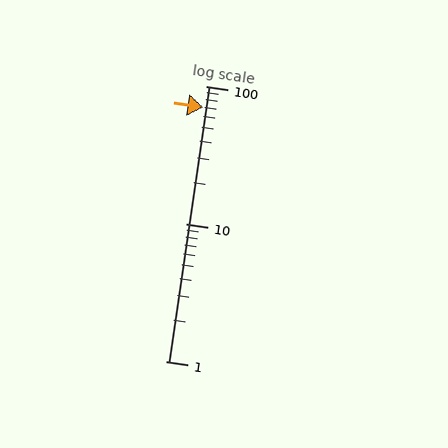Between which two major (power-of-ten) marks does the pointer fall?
The pointer is between 10 and 100.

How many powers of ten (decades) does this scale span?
The scale spans 2 decades, from 1 to 100.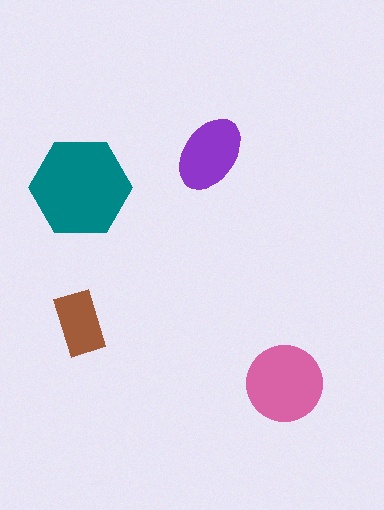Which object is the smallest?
The brown rectangle.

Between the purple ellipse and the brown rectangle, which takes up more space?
The purple ellipse.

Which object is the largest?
The teal hexagon.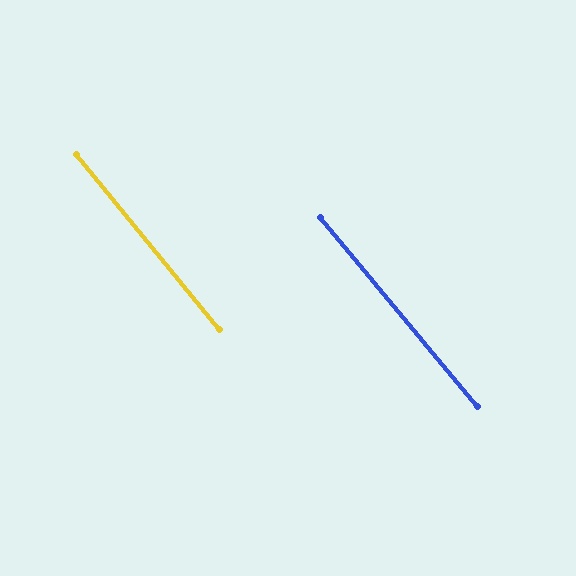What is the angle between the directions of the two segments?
Approximately 0 degrees.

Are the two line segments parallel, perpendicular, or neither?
Parallel — their directions differ by only 0.5°.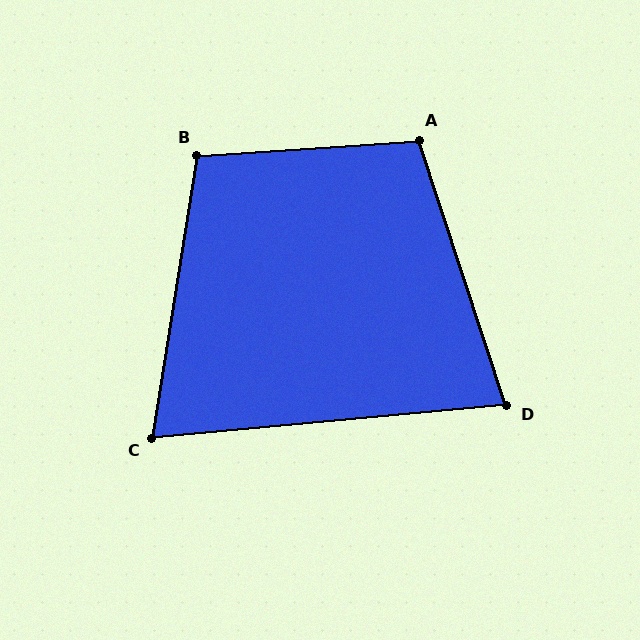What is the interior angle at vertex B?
Approximately 103 degrees (obtuse).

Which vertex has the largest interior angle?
A, at approximately 104 degrees.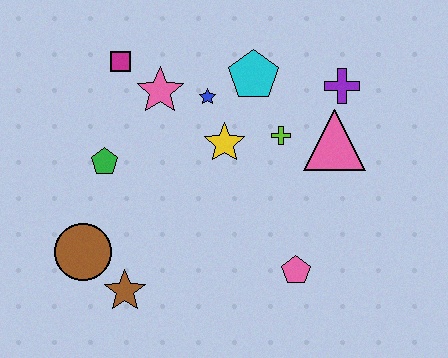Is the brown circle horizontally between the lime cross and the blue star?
No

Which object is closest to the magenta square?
The pink star is closest to the magenta square.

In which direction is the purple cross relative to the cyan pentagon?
The purple cross is to the right of the cyan pentagon.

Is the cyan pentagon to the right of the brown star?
Yes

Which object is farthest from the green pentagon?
The purple cross is farthest from the green pentagon.